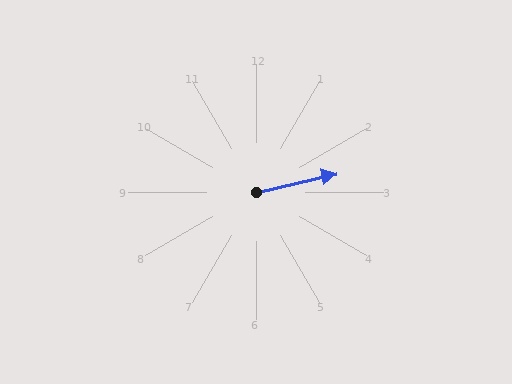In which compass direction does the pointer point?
East.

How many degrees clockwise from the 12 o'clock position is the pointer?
Approximately 77 degrees.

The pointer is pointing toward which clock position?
Roughly 3 o'clock.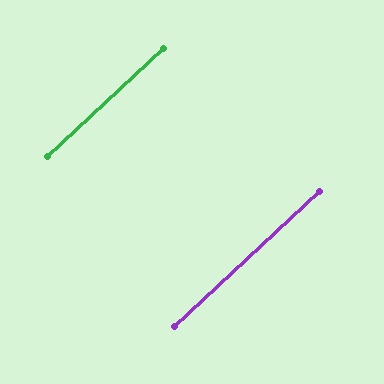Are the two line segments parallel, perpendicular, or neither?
Parallel — their directions differ by only 0.1°.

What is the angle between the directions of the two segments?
Approximately 0 degrees.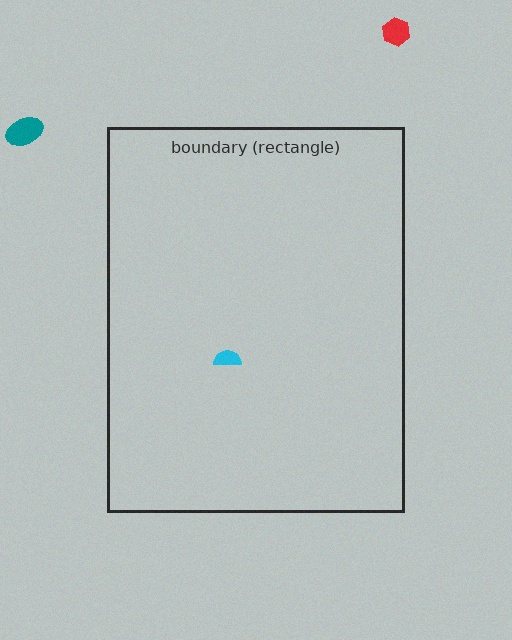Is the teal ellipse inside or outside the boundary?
Outside.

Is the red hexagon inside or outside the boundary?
Outside.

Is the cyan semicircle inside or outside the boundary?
Inside.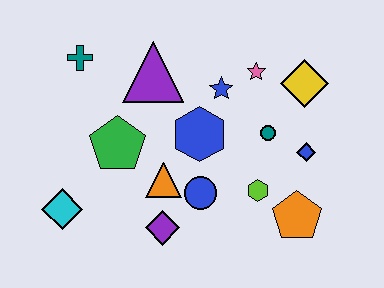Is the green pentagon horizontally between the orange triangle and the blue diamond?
No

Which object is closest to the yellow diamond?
The pink star is closest to the yellow diamond.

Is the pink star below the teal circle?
No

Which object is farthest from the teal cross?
The orange pentagon is farthest from the teal cross.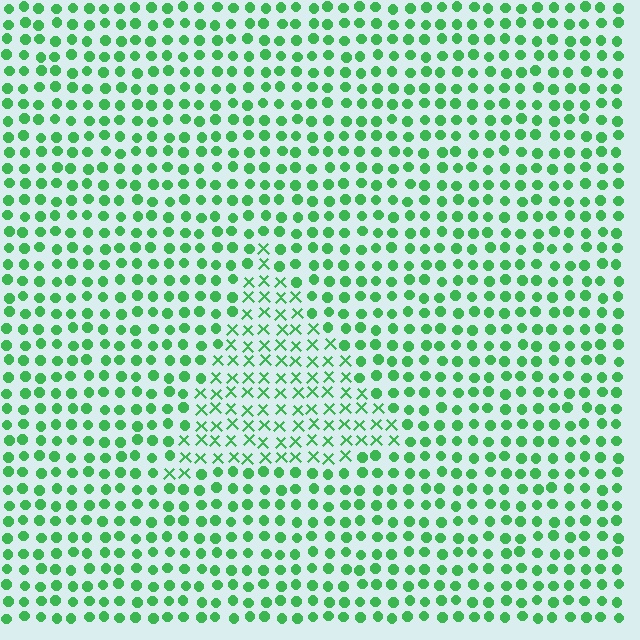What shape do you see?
I see a triangle.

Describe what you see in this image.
The image is filled with small green elements arranged in a uniform grid. A triangle-shaped region contains X marks, while the surrounding area contains circles. The boundary is defined purely by the change in element shape.